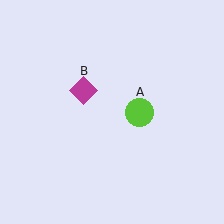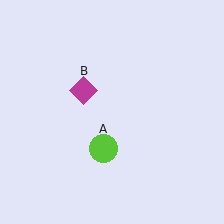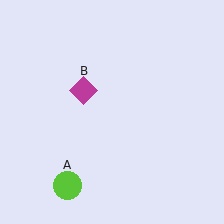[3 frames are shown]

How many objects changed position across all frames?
1 object changed position: lime circle (object A).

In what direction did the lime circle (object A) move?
The lime circle (object A) moved down and to the left.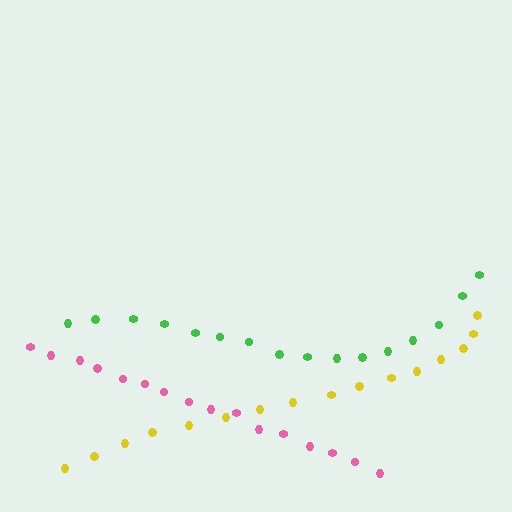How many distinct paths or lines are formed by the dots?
There are 3 distinct paths.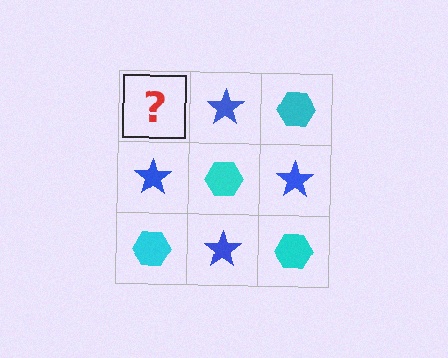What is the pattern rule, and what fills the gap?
The rule is that it alternates cyan hexagon and blue star in a checkerboard pattern. The gap should be filled with a cyan hexagon.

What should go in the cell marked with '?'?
The missing cell should contain a cyan hexagon.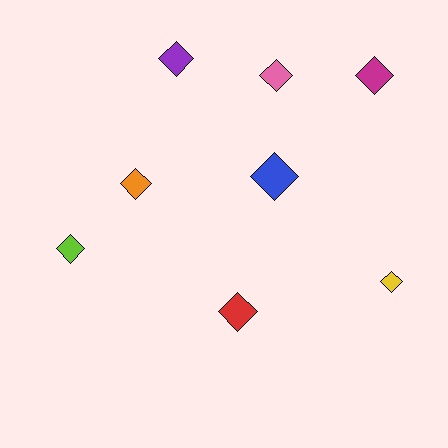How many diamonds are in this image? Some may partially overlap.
There are 8 diamonds.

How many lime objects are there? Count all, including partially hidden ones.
There is 1 lime object.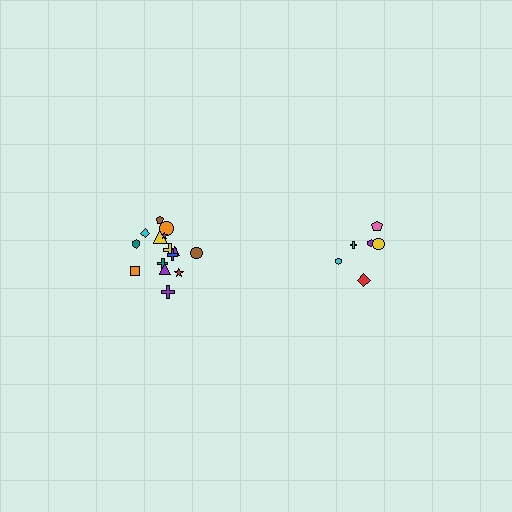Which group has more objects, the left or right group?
The left group.